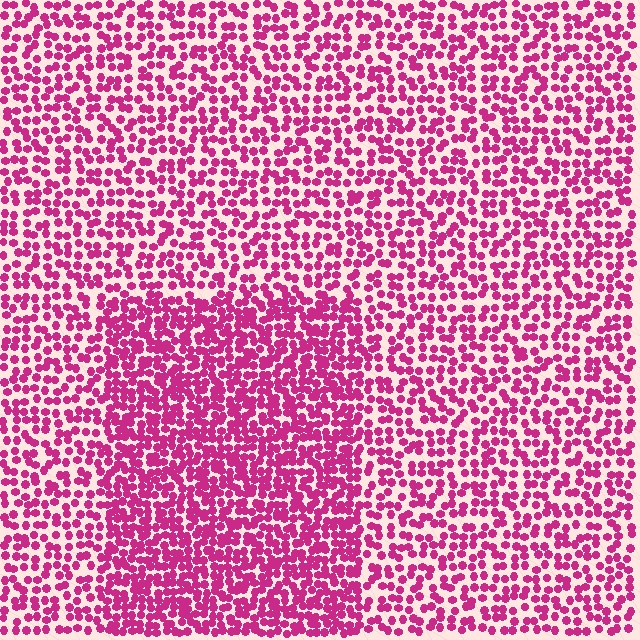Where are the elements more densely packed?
The elements are more densely packed inside the rectangle boundary.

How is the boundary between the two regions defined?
The boundary is defined by a change in element density (approximately 1.7x ratio). All elements are the same color, size, and shape.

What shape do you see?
I see a rectangle.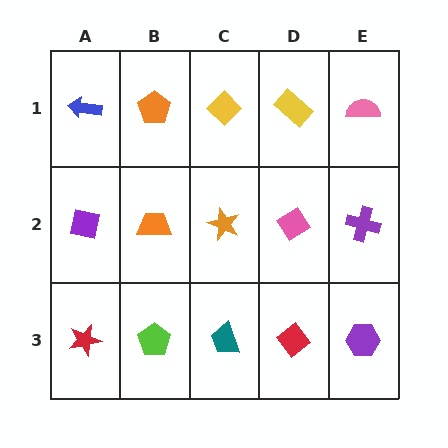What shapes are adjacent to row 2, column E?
A pink semicircle (row 1, column E), a purple hexagon (row 3, column E), a pink diamond (row 2, column D).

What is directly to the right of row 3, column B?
A teal trapezoid.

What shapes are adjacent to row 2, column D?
A yellow rectangle (row 1, column D), a red diamond (row 3, column D), an orange star (row 2, column C), a purple cross (row 2, column E).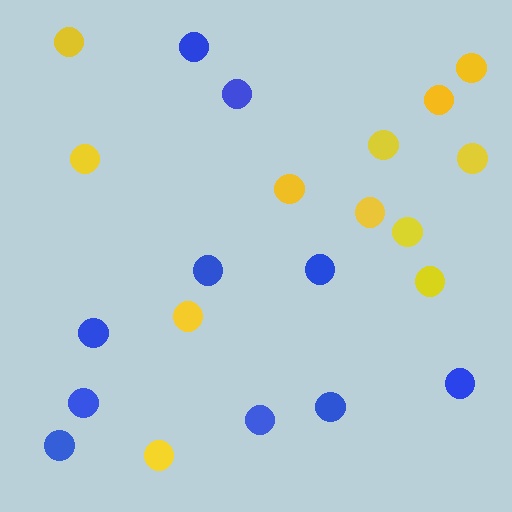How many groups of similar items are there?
There are 2 groups: one group of blue circles (10) and one group of yellow circles (12).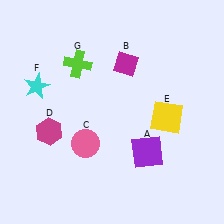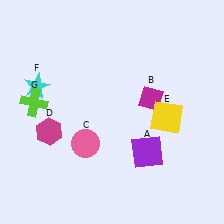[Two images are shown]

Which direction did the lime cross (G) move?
The lime cross (G) moved left.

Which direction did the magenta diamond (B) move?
The magenta diamond (B) moved down.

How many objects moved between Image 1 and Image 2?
2 objects moved between the two images.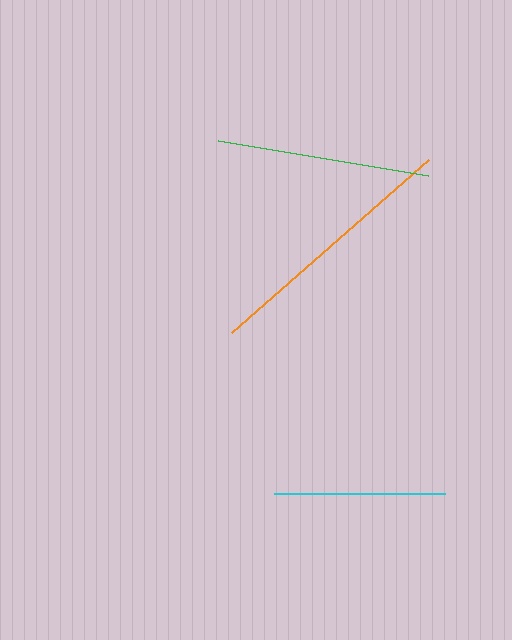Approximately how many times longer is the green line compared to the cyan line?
The green line is approximately 1.2 times the length of the cyan line.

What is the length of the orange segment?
The orange segment is approximately 262 pixels long.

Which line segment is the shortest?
The cyan line is the shortest at approximately 172 pixels.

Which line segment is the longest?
The orange line is the longest at approximately 262 pixels.